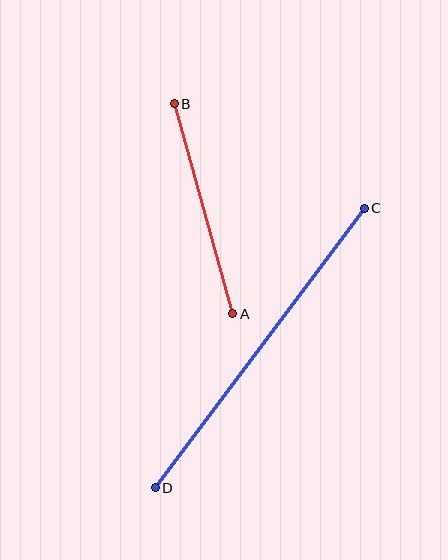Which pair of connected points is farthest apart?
Points C and D are farthest apart.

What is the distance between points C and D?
The distance is approximately 349 pixels.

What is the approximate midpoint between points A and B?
The midpoint is at approximately (204, 209) pixels.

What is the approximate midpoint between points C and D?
The midpoint is at approximately (260, 348) pixels.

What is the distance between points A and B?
The distance is approximately 218 pixels.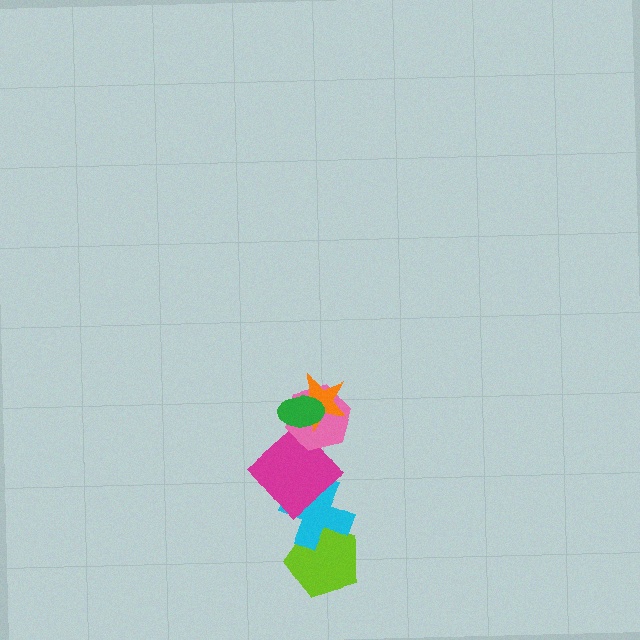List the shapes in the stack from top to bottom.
From top to bottom: the green ellipse, the orange star, the pink hexagon, the magenta diamond, the cyan cross, the lime pentagon.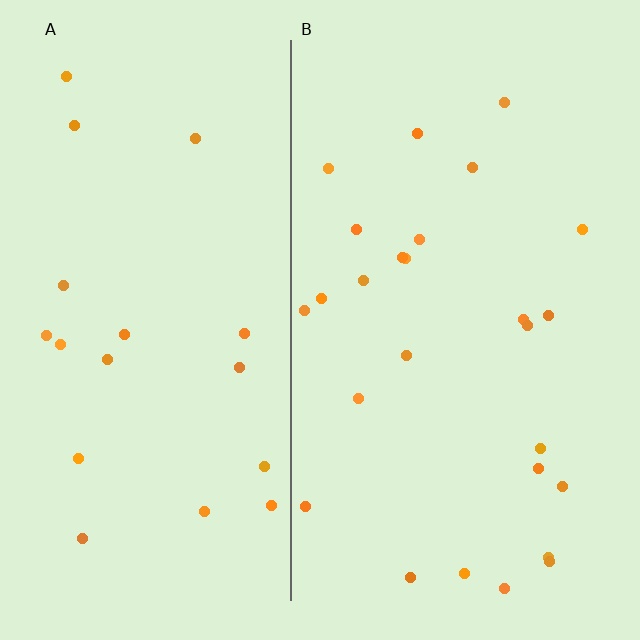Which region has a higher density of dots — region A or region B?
B (the right).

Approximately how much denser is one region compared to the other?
Approximately 1.4× — region B over region A.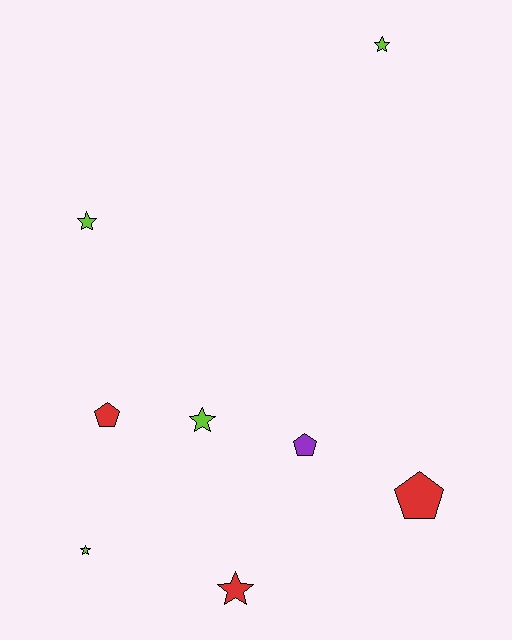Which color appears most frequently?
Lime, with 4 objects.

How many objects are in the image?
There are 8 objects.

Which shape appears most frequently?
Star, with 5 objects.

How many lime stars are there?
There are 4 lime stars.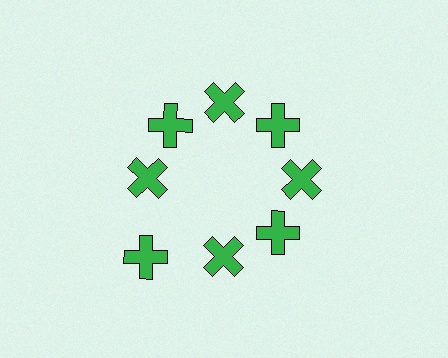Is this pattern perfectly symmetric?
No. The 8 green crosses are arranged in a ring, but one element near the 8 o'clock position is pushed outward from the center, breaking the 8-fold rotational symmetry.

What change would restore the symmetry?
The symmetry would be restored by moving it inward, back onto the ring so that all 8 crosses sit at equal angles and equal distance from the center.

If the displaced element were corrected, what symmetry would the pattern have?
It would have 8-fold rotational symmetry — the pattern would map onto itself every 45 degrees.